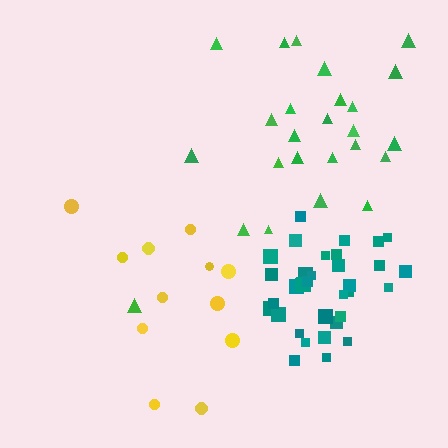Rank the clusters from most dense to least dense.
teal, green, yellow.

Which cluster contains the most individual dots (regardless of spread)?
Teal (35).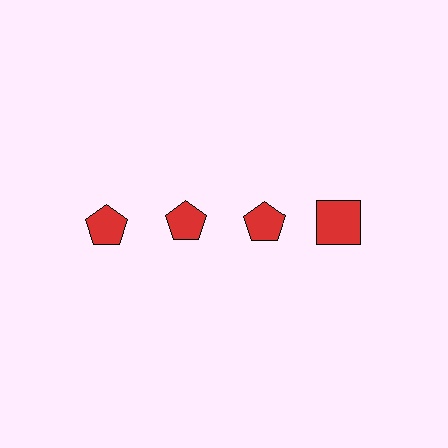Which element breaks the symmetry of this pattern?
The red square in the top row, second from right column breaks the symmetry. All other shapes are red pentagons.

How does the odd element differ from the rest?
It has a different shape: square instead of pentagon.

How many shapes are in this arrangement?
There are 4 shapes arranged in a grid pattern.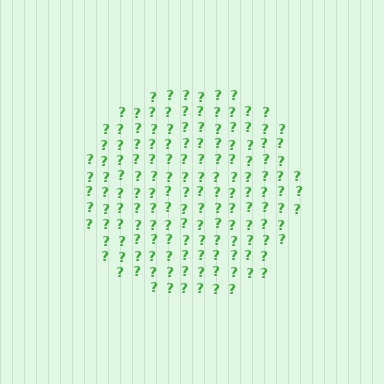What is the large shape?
The large shape is a circle.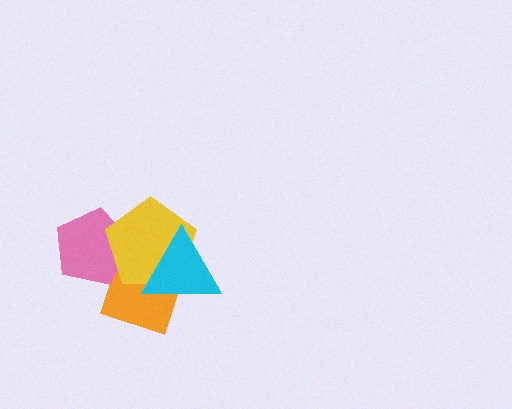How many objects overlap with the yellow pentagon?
3 objects overlap with the yellow pentagon.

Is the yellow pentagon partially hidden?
Yes, it is partially covered by another shape.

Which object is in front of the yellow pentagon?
The cyan triangle is in front of the yellow pentagon.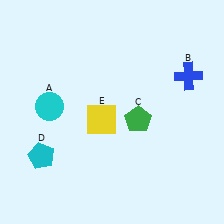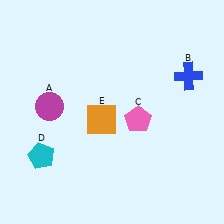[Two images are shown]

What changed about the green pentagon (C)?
In Image 1, C is green. In Image 2, it changed to pink.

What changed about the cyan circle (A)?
In Image 1, A is cyan. In Image 2, it changed to magenta.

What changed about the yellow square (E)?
In Image 1, E is yellow. In Image 2, it changed to orange.